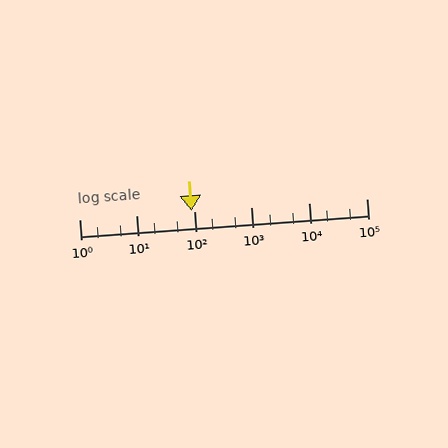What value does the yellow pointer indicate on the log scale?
The pointer indicates approximately 88.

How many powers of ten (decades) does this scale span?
The scale spans 5 decades, from 1 to 100000.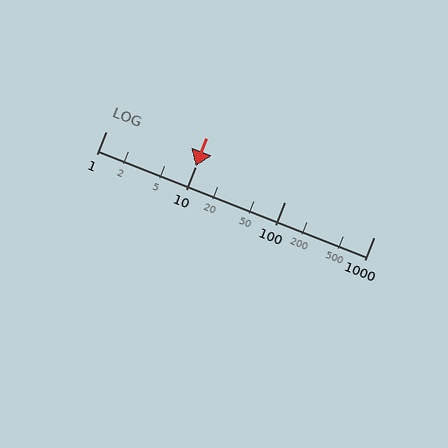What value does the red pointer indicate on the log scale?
The pointer indicates approximately 10.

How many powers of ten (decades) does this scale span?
The scale spans 3 decades, from 1 to 1000.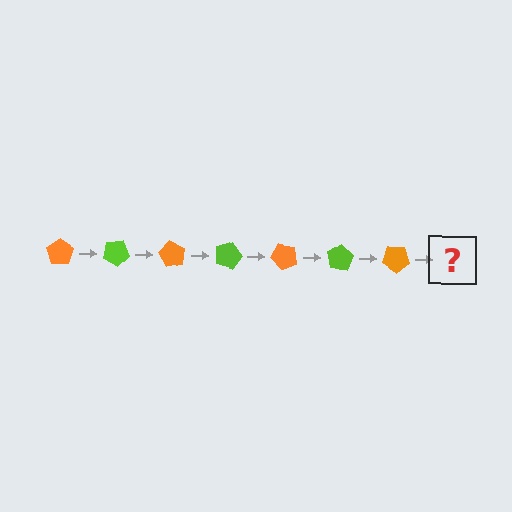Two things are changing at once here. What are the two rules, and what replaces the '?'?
The two rules are that it rotates 30 degrees each step and the color cycles through orange and lime. The '?' should be a lime pentagon, rotated 210 degrees from the start.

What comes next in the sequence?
The next element should be a lime pentagon, rotated 210 degrees from the start.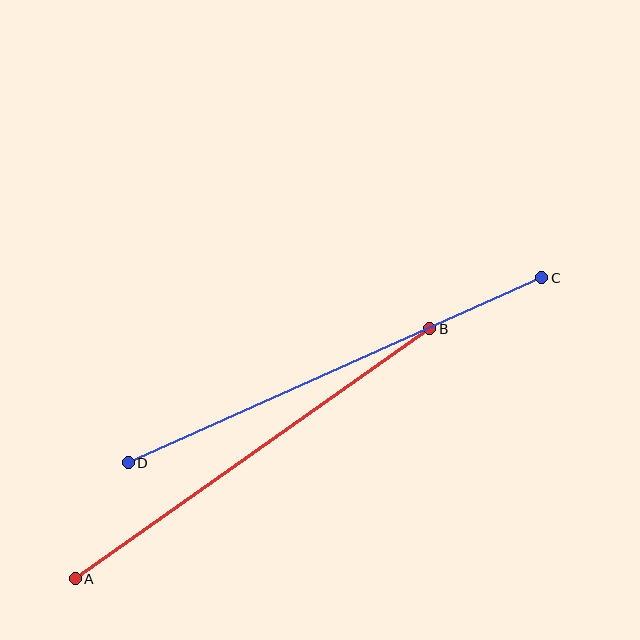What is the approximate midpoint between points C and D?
The midpoint is at approximately (335, 370) pixels.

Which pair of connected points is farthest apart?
Points C and D are farthest apart.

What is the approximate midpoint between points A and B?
The midpoint is at approximately (253, 454) pixels.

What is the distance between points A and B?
The distance is approximately 434 pixels.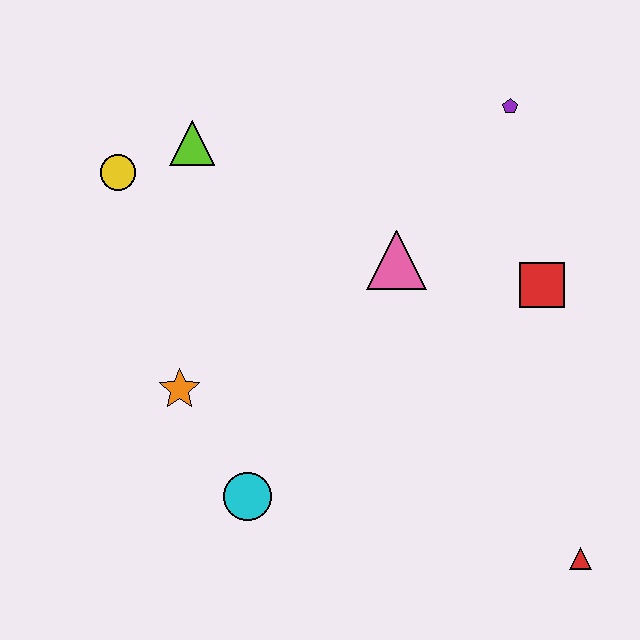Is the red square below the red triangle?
No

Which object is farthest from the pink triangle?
The red triangle is farthest from the pink triangle.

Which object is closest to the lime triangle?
The yellow circle is closest to the lime triangle.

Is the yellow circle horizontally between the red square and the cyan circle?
No